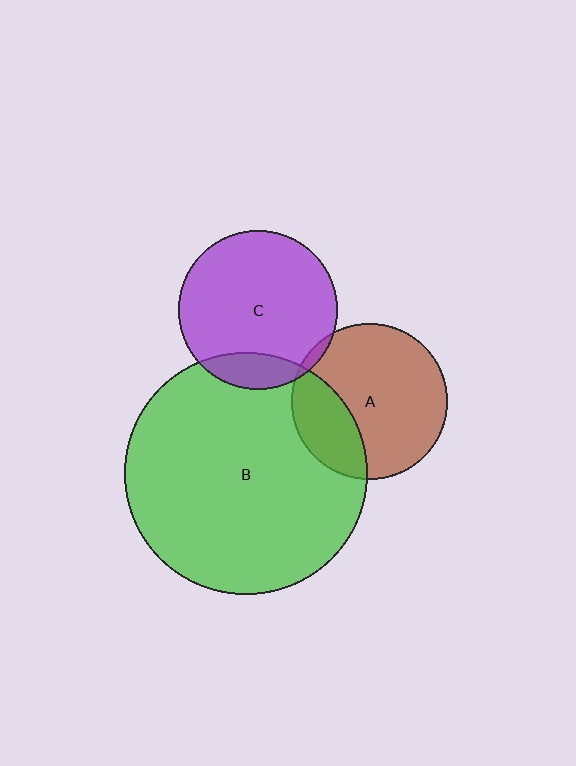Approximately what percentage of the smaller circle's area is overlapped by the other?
Approximately 15%.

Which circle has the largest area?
Circle B (green).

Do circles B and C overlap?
Yes.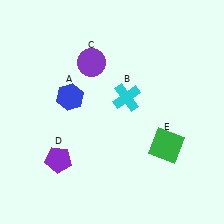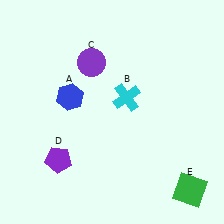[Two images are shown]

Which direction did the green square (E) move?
The green square (E) moved down.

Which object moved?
The green square (E) moved down.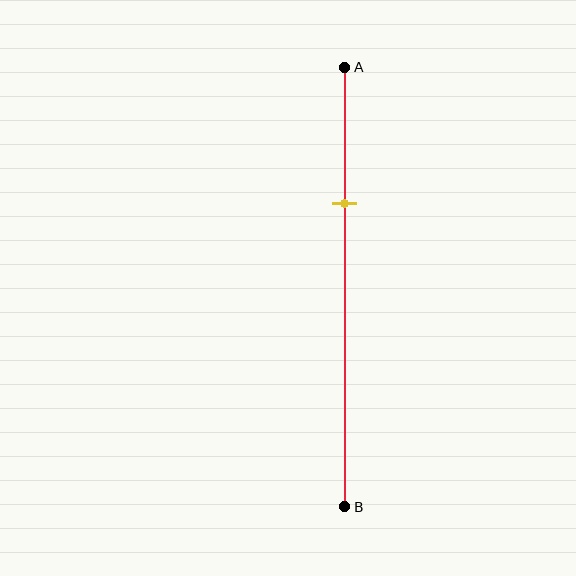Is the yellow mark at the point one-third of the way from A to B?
Yes, the mark is approximately at the one-third point.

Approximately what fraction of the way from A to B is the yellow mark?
The yellow mark is approximately 30% of the way from A to B.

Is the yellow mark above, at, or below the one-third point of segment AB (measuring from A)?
The yellow mark is approximately at the one-third point of segment AB.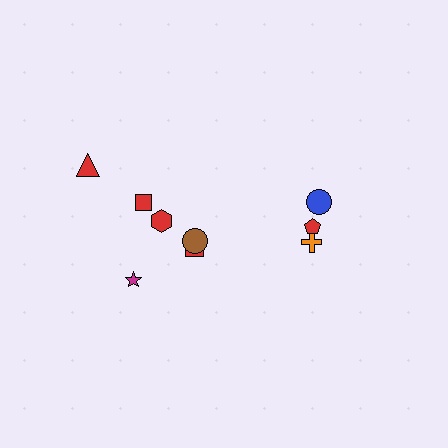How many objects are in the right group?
There are 3 objects.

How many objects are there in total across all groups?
There are 9 objects.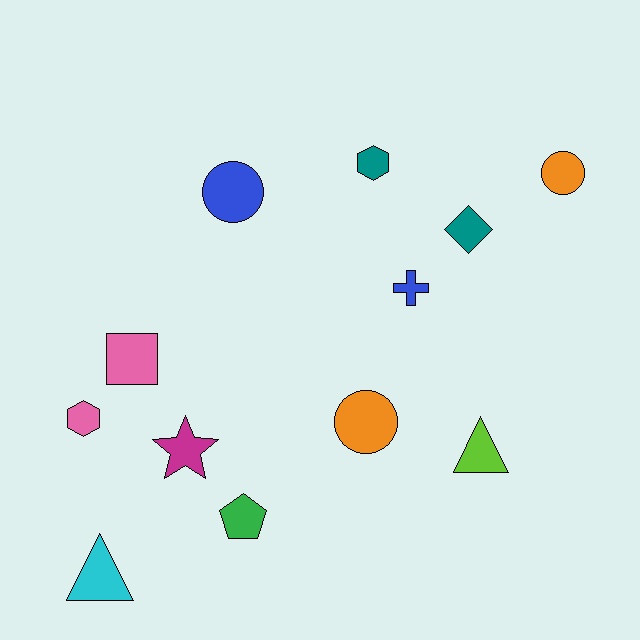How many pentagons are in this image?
There is 1 pentagon.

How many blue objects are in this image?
There are 2 blue objects.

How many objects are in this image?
There are 12 objects.